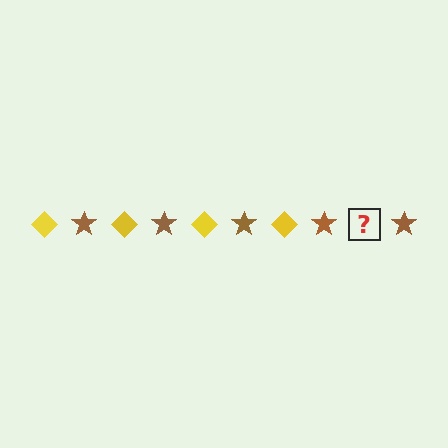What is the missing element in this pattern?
The missing element is a yellow diamond.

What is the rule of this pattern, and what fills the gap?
The rule is that the pattern alternates between yellow diamond and brown star. The gap should be filled with a yellow diamond.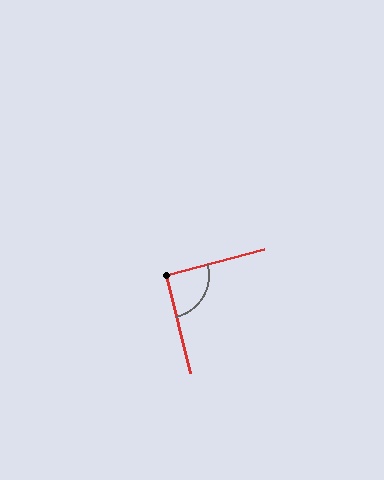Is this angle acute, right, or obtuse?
It is approximately a right angle.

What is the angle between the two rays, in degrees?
Approximately 91 degrees.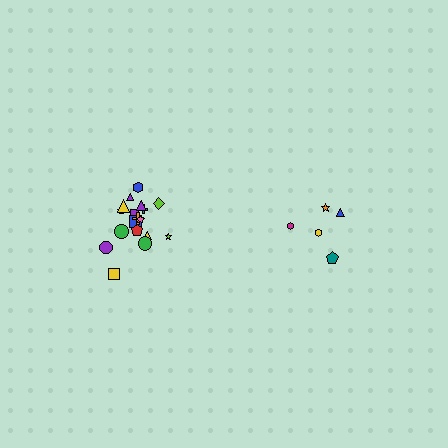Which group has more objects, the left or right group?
The left group.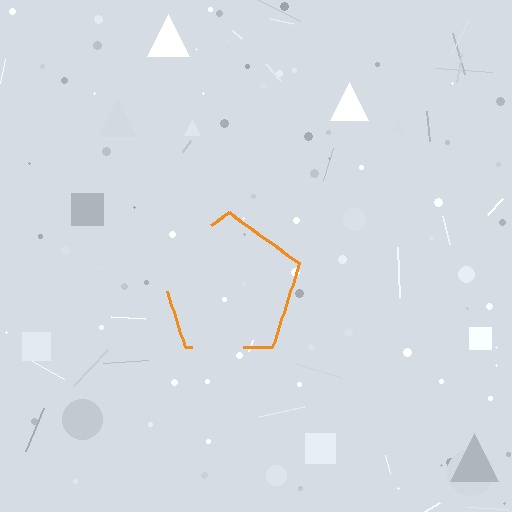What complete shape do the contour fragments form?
The contour fragments form a pentagon.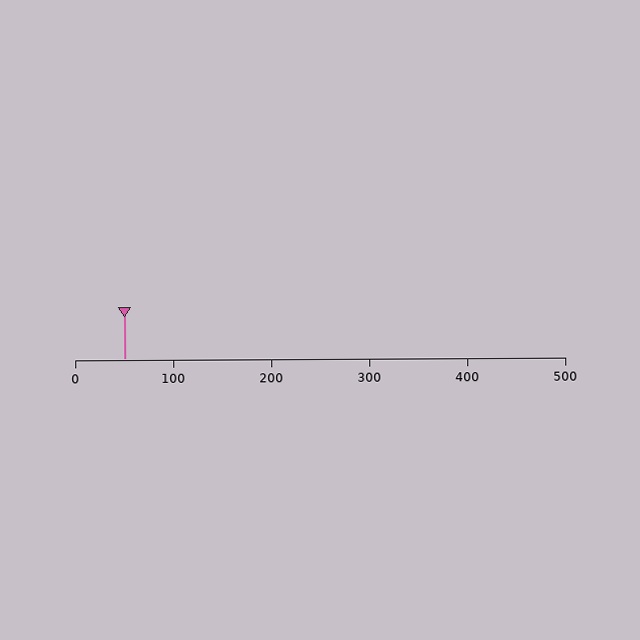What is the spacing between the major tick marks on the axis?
The major ticks are spaced 100 apart.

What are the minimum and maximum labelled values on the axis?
The axis runs from 0 to 500.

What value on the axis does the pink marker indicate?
The marker indicates approximately 50.